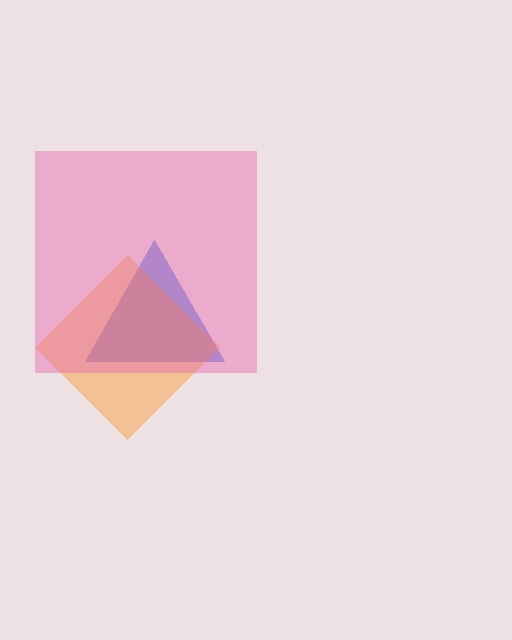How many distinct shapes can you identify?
There are 3 distinct shapes: a blue triangle, an orange diamond, a pink square.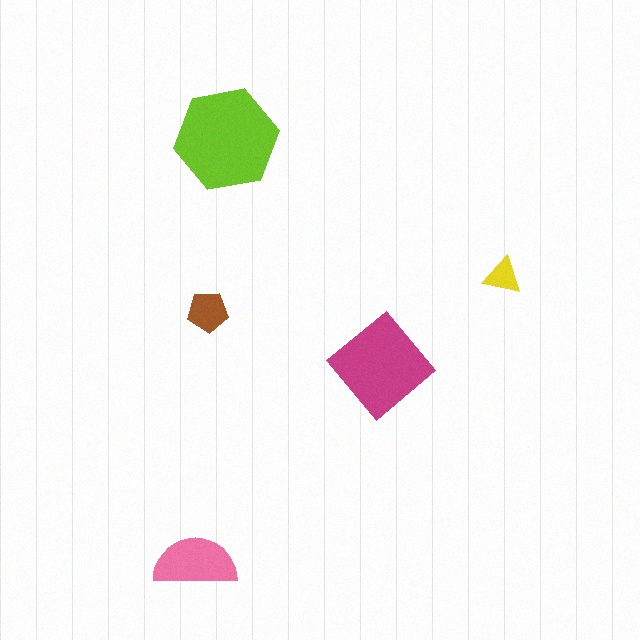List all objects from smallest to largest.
The yellow triangle, the brown pentagon, the pink semicircle, the magenta diamond, the lime hexagon.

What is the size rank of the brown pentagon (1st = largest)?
4th.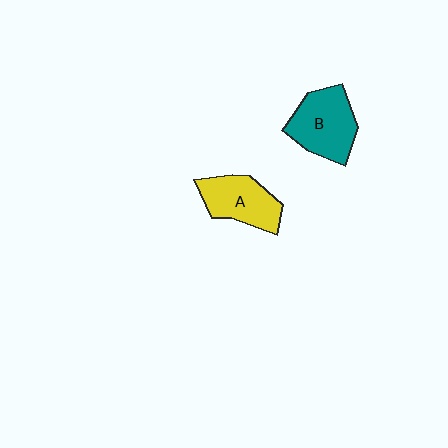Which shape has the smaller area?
Shape A (yellow).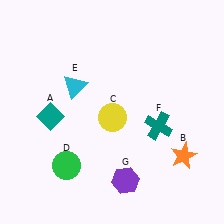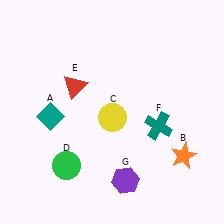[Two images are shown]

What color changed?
The triangle (E) changed from cyan in Image 1 to red in Image 2.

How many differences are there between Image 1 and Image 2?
There is 1 difference between the two images.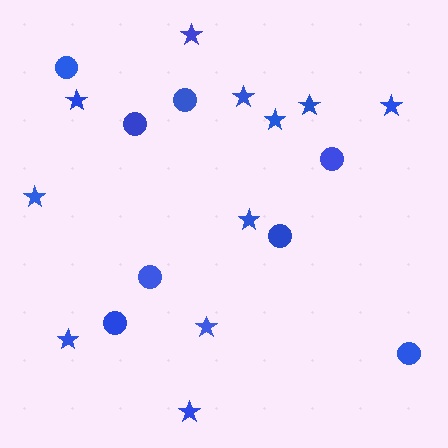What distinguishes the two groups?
There are 2 groups: one group of circles (8) and one group of stars (11).